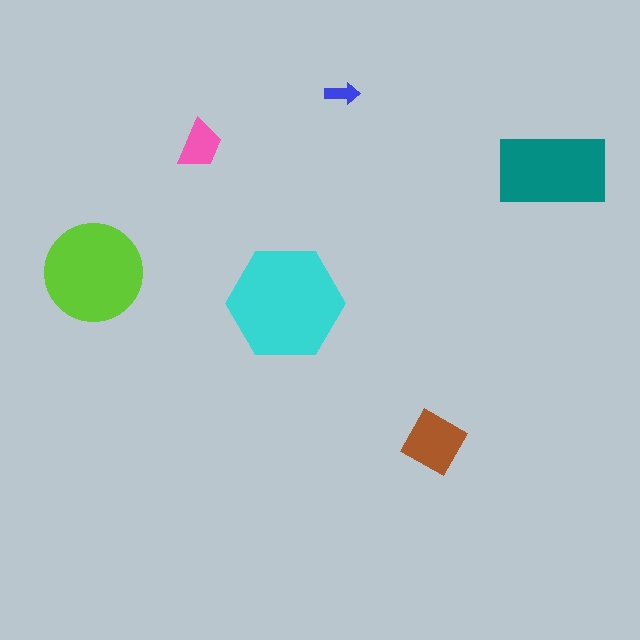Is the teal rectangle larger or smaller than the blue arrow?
Larger.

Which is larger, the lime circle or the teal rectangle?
The lime circle.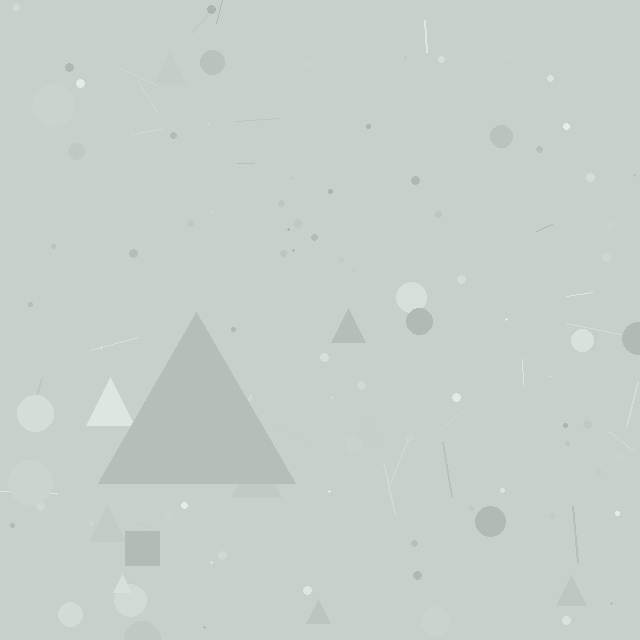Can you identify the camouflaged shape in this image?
The camouflaged shape is a triangle.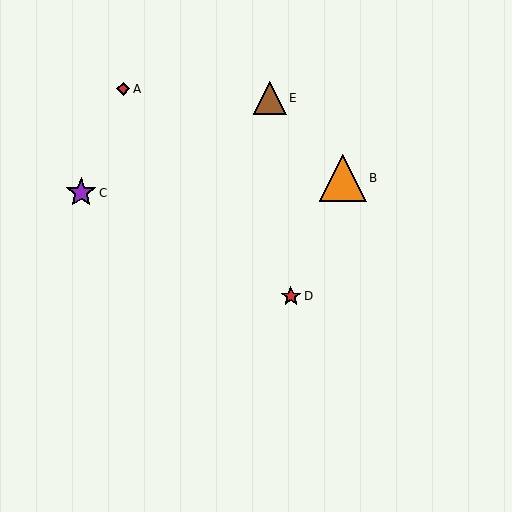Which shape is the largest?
The orange triangle (labeled B) is the largest.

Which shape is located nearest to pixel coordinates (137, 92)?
The red diamond (labeled A) at (123, 89) is nearest to that location.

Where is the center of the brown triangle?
The center of the brown triangle is at (270, 98).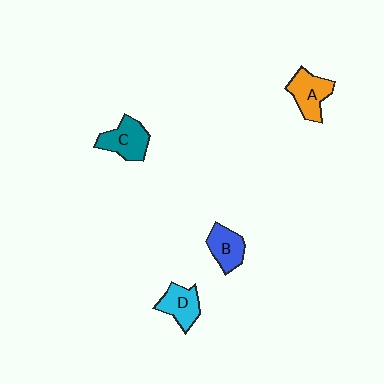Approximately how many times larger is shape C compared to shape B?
Approximately 1.2 times.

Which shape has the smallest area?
Shape B (blue).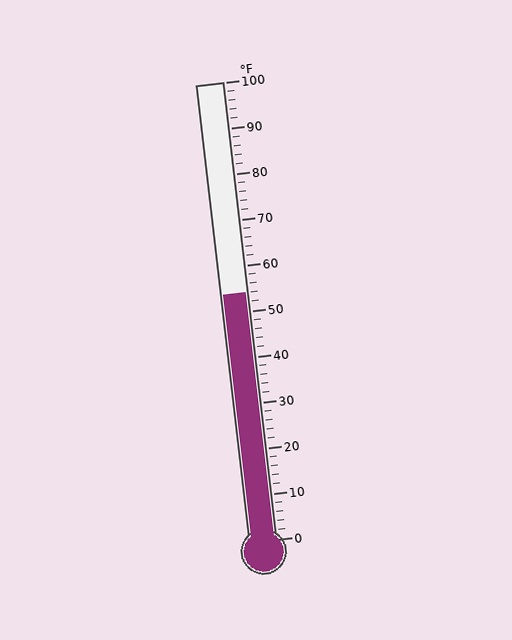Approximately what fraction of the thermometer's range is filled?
The thermometer is filled to approximately 55% of its range.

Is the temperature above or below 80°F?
The temperature is below 80°F.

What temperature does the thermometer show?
The thermometer shows approximately 54°F.